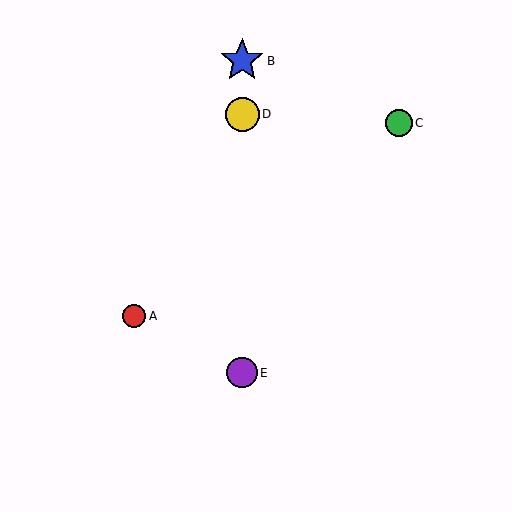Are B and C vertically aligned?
No, B is at x≈242 and C is at x≈399.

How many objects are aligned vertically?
3 objects (B, D, E) are aligned vertically.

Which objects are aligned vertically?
Objects B, D, E are aligned vertically.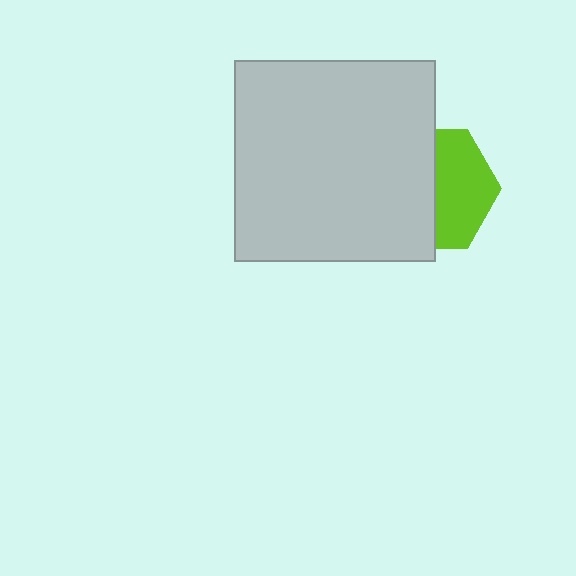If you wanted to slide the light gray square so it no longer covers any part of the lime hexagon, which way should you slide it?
Slide it left — that is the most direct way to separate the two shapes.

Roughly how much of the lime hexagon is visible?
About half of it is visible (roughly 48%).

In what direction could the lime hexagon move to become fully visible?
The lime hexagon could move right. That would shift it out from behind the light gray square entirely.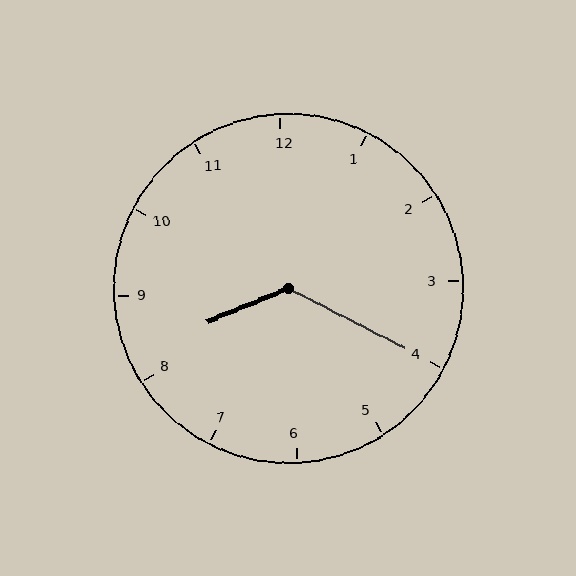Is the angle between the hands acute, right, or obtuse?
It is obtuse.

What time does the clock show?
8:20.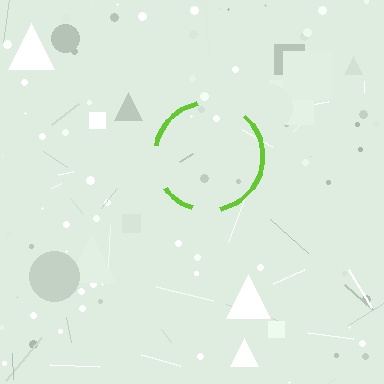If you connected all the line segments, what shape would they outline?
They would outline a circle.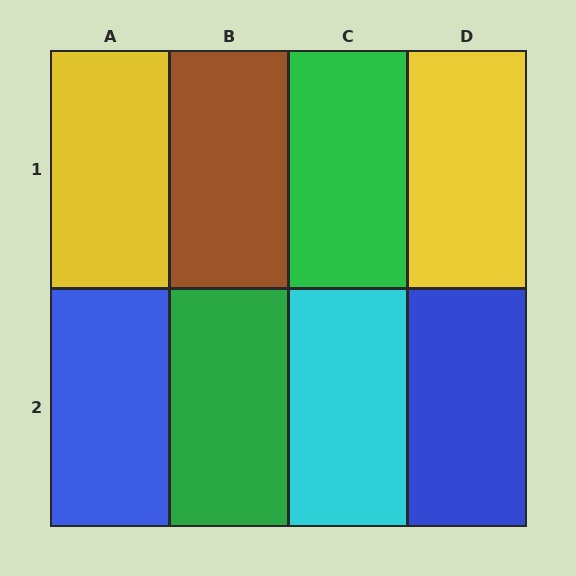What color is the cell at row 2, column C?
Cyan.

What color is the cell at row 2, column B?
Green.